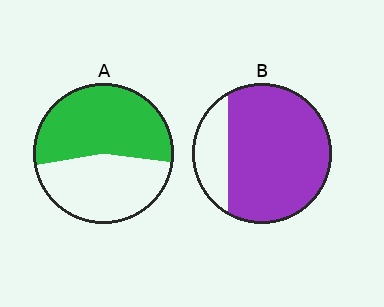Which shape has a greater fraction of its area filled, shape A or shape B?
Shape B.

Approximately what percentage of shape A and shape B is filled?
A is approximately 55% and B is approximately 80%.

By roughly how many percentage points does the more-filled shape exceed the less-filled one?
By roughly 25 percentage points (B over A).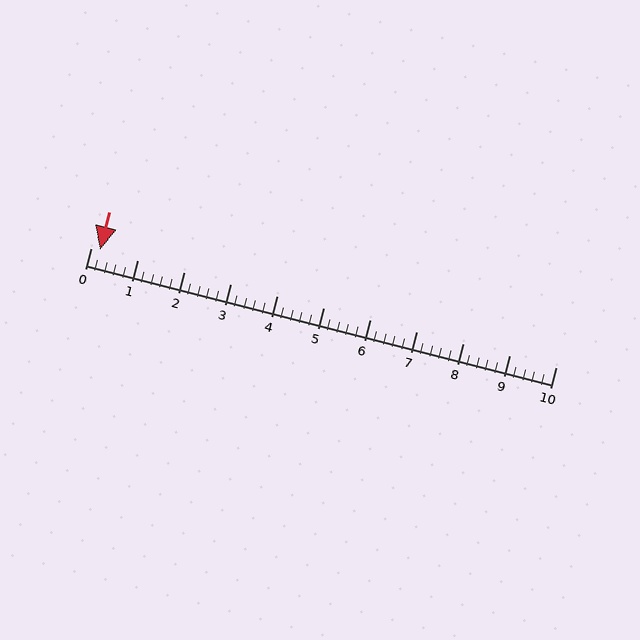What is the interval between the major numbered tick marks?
The major tick marks are spaced 1 units apart.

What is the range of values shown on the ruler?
The ruler shows values from 0 to 10.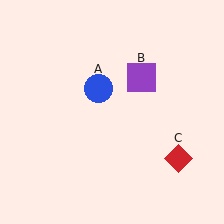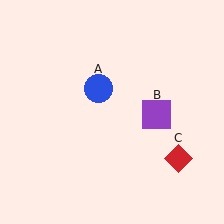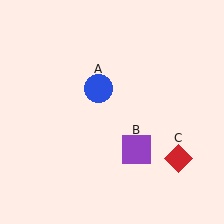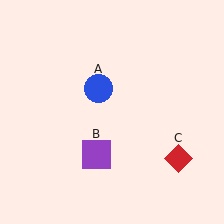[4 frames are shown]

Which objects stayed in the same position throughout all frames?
Blue circle (object A) and red diamond (object C) remained stationary.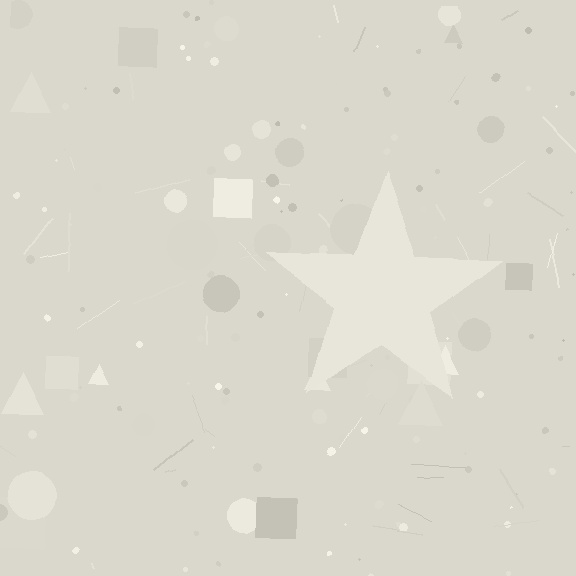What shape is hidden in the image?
A star is hidden in the image.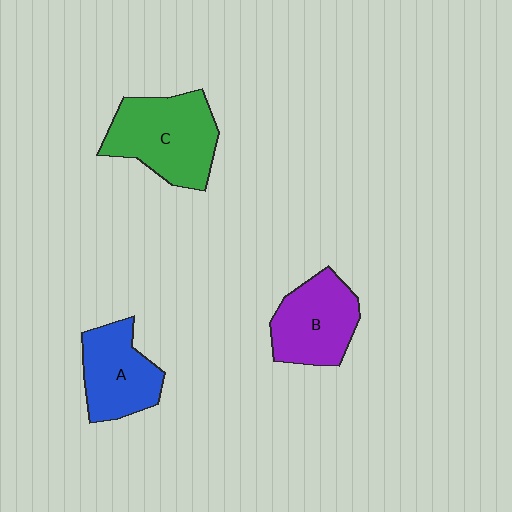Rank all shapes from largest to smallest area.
From largest to smallest: C (green), B (purple), A (blue).